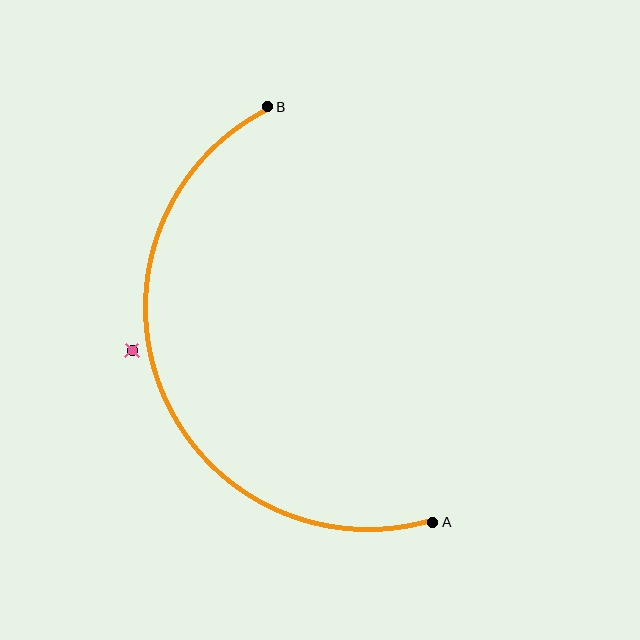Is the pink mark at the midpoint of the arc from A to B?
No — the pink mark does not lie on the arc at all. It sits slightly outside the curve.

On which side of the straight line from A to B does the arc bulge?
The arc bulges to the left of the straight line connecting A and B.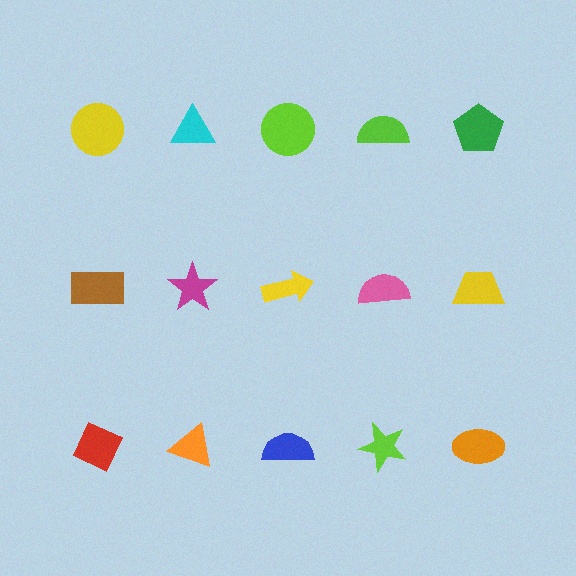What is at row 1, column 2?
A cyan triangle.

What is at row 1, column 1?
A yellow circle.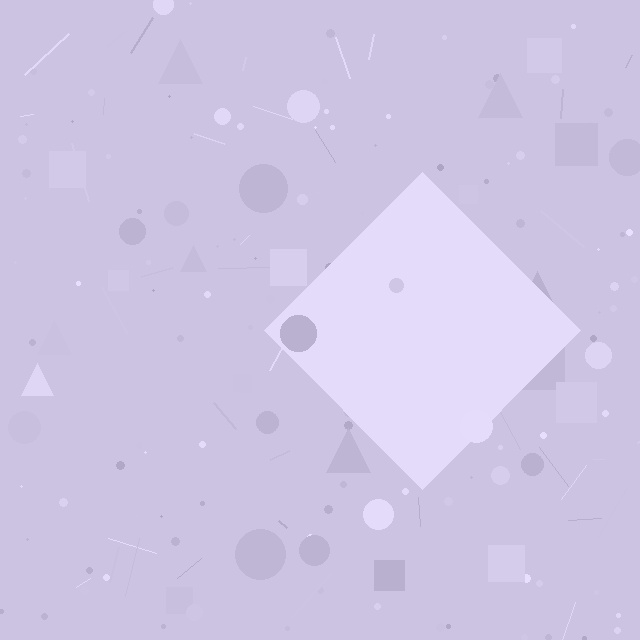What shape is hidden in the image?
A diamond is hidden in the image.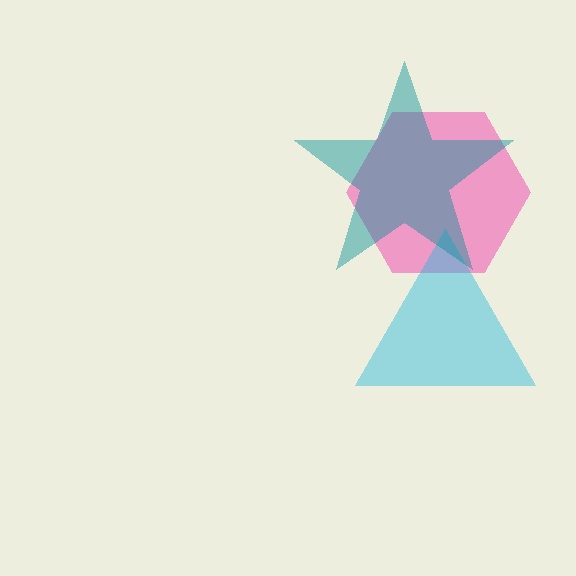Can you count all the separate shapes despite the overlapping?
Yes, there are 3 separate shapes.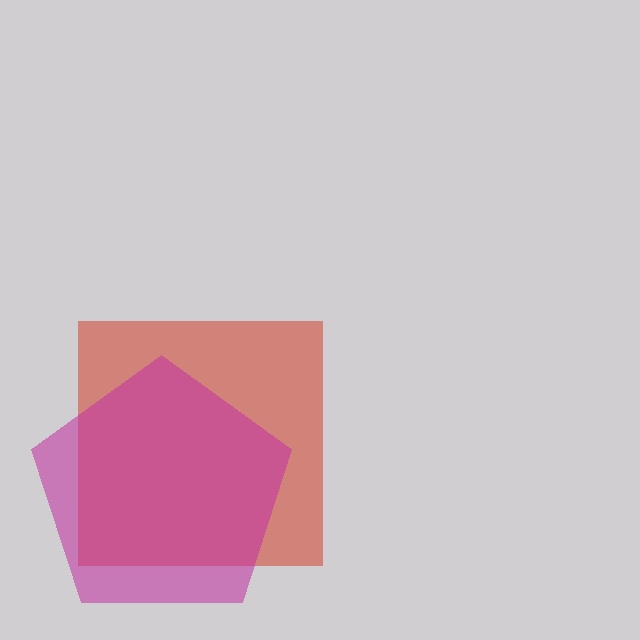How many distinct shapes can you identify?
There are 2 distinct shapes: a red square, a magenta pentagon.